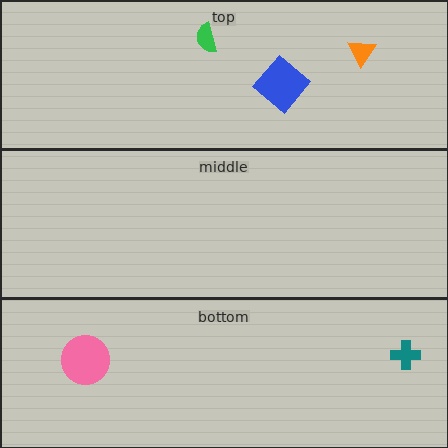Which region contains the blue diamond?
The top region.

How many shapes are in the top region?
3.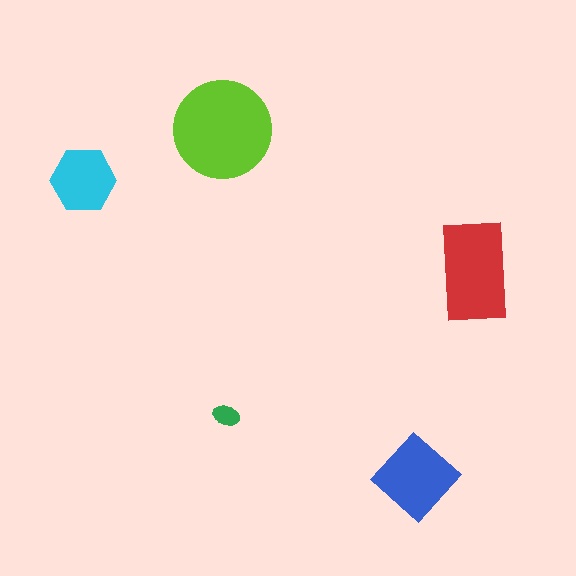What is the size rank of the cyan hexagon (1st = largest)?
4th.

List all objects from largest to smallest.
The lime circle, the red rectangle, the blue diamond, the cyan hexagon, the green ellipse.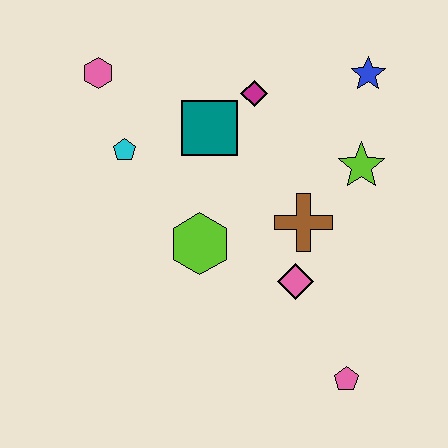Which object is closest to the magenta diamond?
The teal square is closest to the magenta diamond.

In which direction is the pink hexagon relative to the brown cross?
The pink hexagon is to the left of the brown cross.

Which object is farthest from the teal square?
The pink pentagon is farthest from the teal square.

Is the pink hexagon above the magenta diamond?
Yes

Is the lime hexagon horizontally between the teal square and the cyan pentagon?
Yes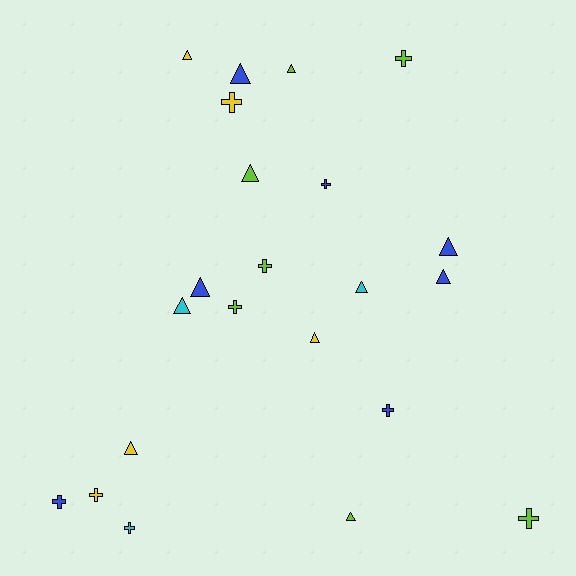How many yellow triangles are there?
There are 3 yellow triangles.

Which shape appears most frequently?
Triangle, with 12 objects.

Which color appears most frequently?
Lime, with 7 objects.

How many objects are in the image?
There are 22 objects.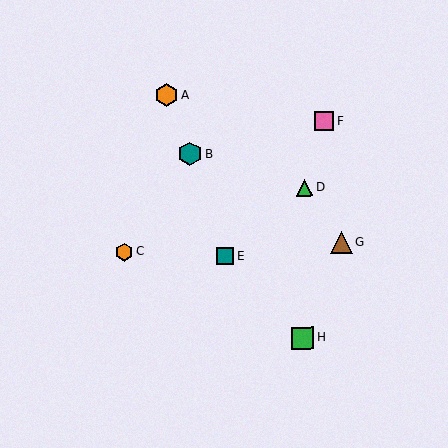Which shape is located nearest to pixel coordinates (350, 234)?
The brown triangle (labeled G) at (342, 243) is nearest to that location.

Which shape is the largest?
The orange hexagon (labeled A) is the largest.